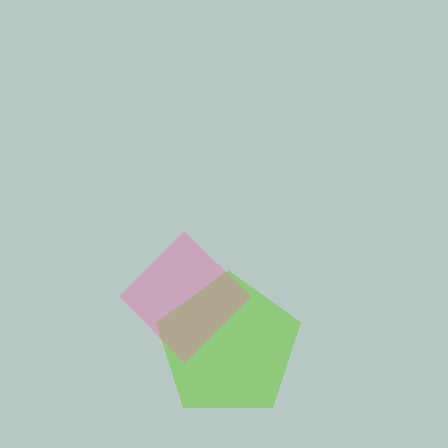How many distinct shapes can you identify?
There are 2 distinct shapes: a lime pentagon, a pink diamond.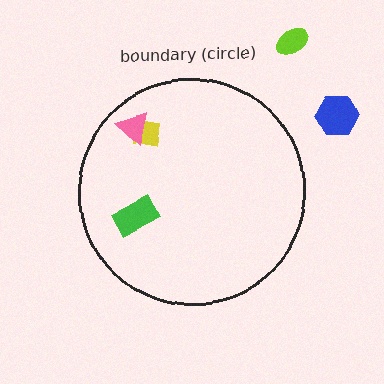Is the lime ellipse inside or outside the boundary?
Outside.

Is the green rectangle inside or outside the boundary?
Inside.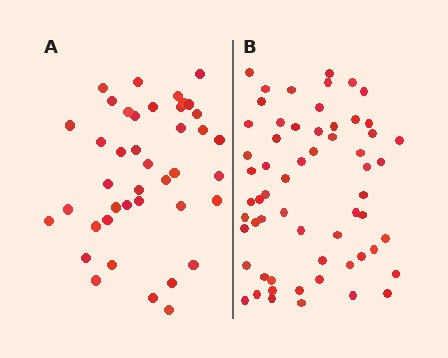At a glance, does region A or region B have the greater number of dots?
Region B (the right region) has more dots.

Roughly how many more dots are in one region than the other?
Region B has approximately 20 more dots than region A.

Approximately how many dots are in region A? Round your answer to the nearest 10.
About 40 dots. (The exact count is 41, which rounds to 40.)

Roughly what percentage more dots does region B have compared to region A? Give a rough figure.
About 45% more.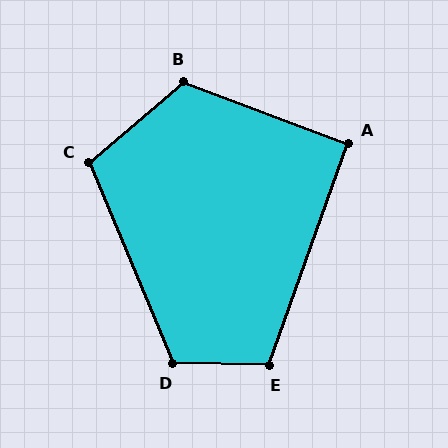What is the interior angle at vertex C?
Approximately 108 degrees (obtuse).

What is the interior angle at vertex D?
Approximately 114 degrees (obtuse).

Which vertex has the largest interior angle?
B, at approximately 119 degrees.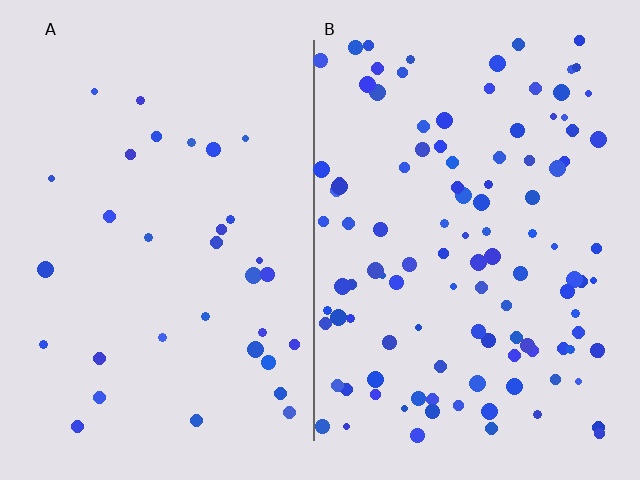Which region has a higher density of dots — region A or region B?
B (the right).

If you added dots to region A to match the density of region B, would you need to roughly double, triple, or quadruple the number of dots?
Approximately triple.